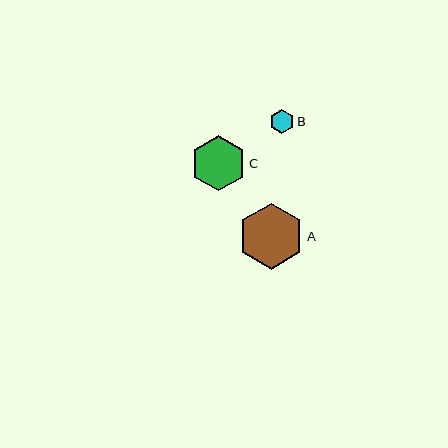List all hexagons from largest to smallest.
From largest to smallest: A, C, B.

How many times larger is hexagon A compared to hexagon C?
Hexagon A is approximately 1.2 times the size of hexagon C.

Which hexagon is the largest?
Hexagon A is the largest with a size of approximately 66 pixels.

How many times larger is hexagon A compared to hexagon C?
Hexagon A is approximately 1.2 times the size of hexagon C.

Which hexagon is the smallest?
Hexagon B is the smallest with a size of approximately 24 pixels.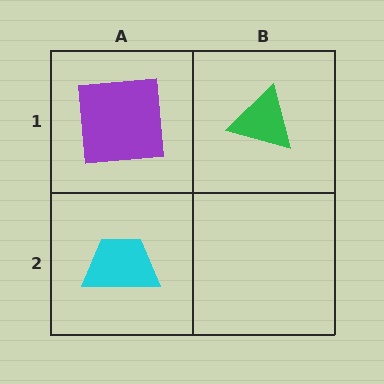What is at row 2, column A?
A cyan trapezoid.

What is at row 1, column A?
A purple square.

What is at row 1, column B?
A green triangle.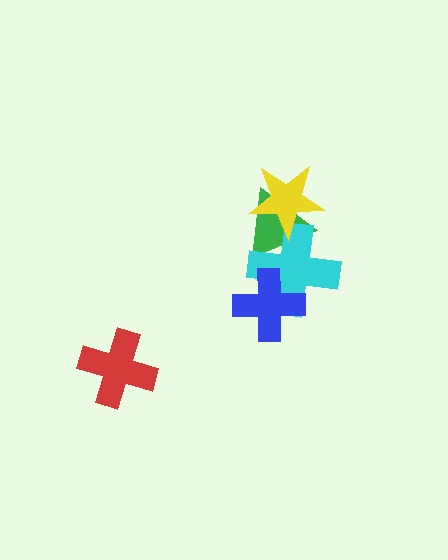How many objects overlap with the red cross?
0 objects overlap with the red cross.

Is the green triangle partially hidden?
Yes, it is partially covered by another shape.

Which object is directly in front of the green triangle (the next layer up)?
The cyan cross is directly in front of the green triangle.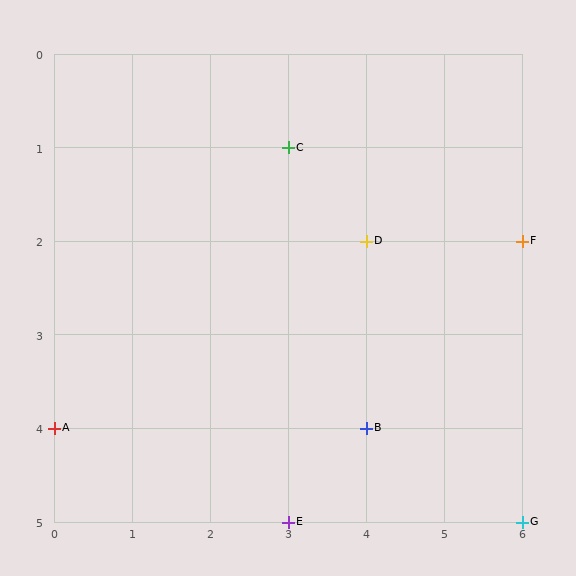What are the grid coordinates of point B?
Point B is at grid coordinates (4, 4).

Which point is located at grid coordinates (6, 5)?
Point G is at (6, 5).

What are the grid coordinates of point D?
Point D is at grid coordinates (4, 2).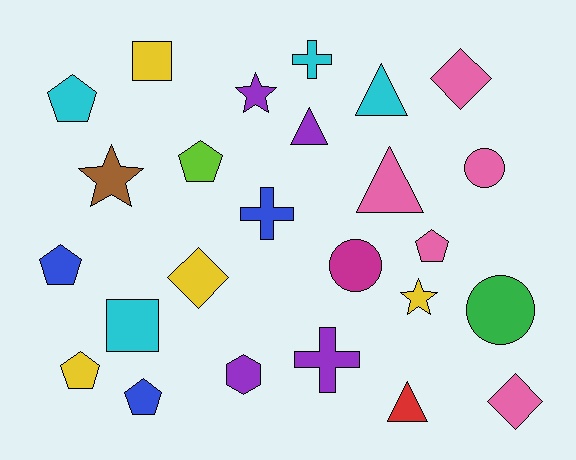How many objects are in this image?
There are 25 objects.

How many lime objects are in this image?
There is 1 lime object.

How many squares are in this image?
There are 2 squares.